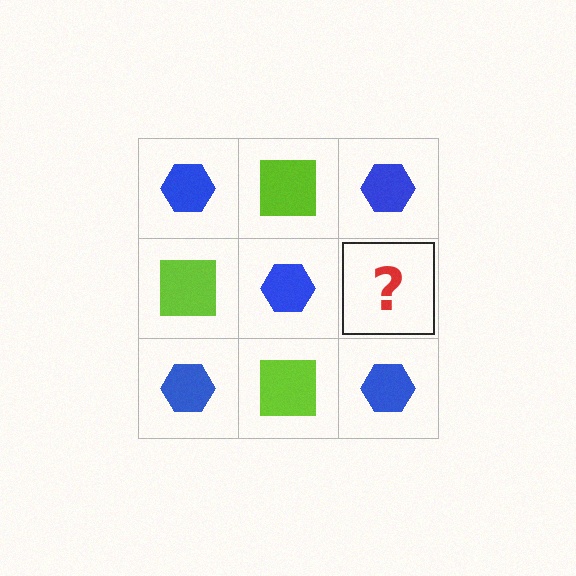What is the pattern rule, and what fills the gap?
The rule is that it alternates blue hexagon and lime square in a checkerboard pattern. The gap should be filled with a lime square.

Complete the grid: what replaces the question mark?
The question mark should be replaced with a lime square.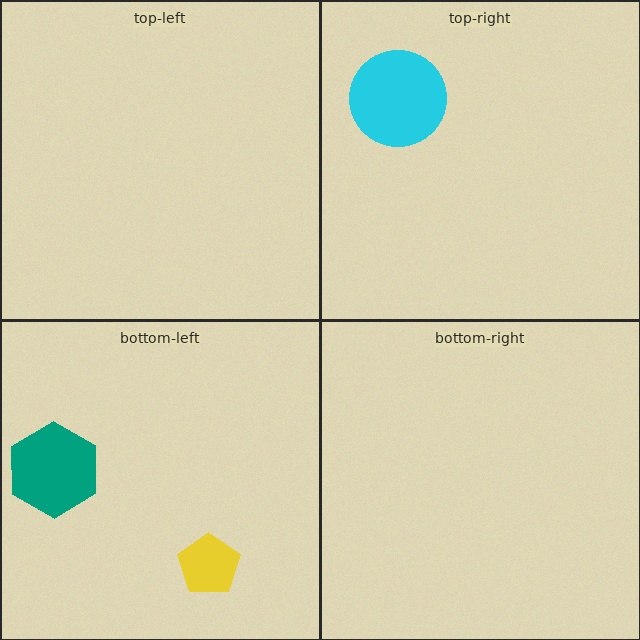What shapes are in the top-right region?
The cyan circle.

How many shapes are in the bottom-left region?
2.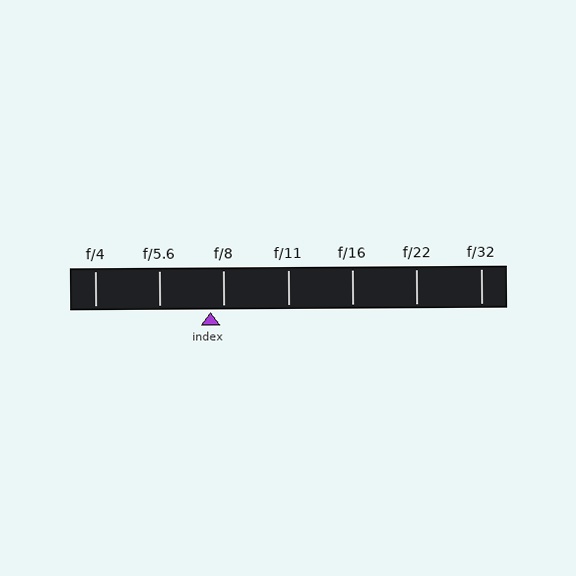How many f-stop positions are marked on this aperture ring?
There are 7 f-stop positions marked.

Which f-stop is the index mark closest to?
The index mark is closest to f/8.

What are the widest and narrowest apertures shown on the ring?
The widest aperture shown is f/4 and the narrowest is f/32.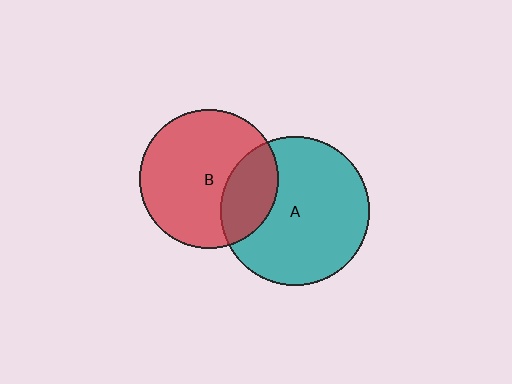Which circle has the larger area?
Circle A (teal).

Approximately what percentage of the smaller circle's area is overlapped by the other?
Approximately 25%.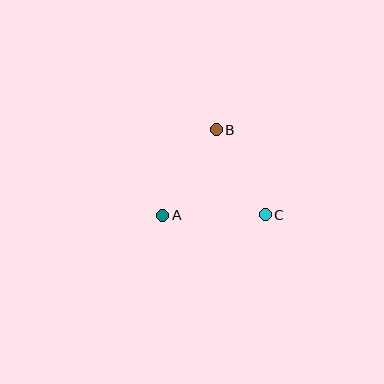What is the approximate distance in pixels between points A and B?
The distance between A and B is approximately 101 pixels.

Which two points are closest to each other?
Points B and C are closest to each other.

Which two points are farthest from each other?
Points A and C are farthest from each other.